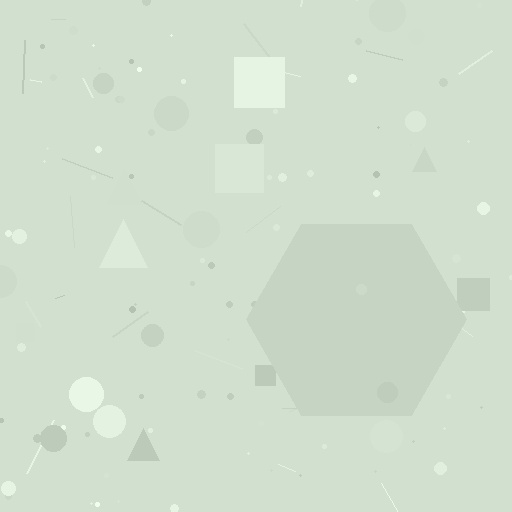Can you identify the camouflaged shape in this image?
The camouflaged shape is a hexagon.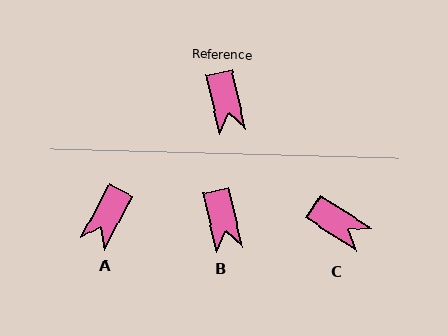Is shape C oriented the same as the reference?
No, it is off by about 44 degrees.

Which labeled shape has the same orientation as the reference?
B.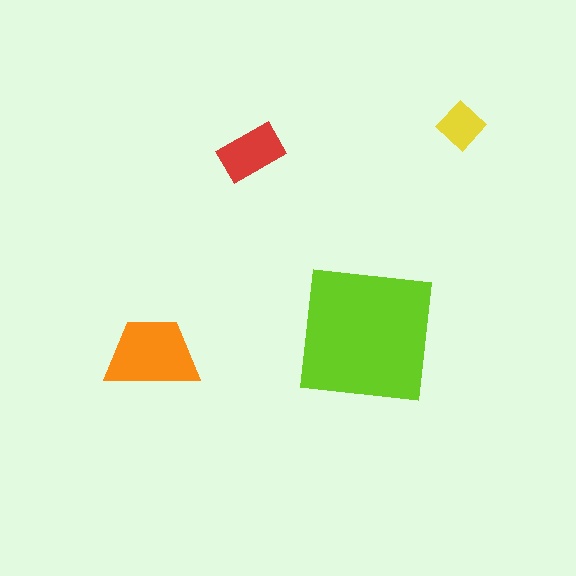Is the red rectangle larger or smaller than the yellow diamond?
Larger.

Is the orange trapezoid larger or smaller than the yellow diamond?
Larger.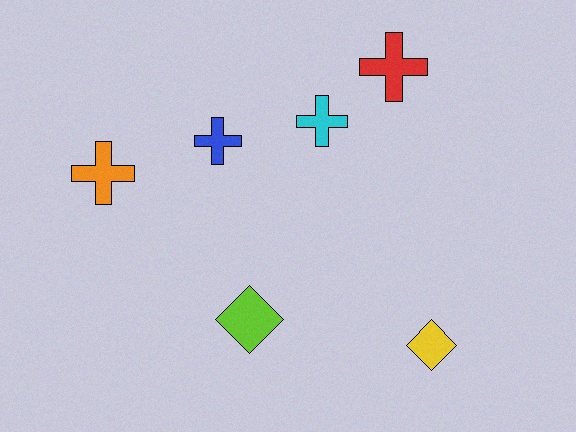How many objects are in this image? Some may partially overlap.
There are 6 objects.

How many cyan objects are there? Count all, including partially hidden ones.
There is 1 cyan object.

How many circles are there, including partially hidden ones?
There are no circles.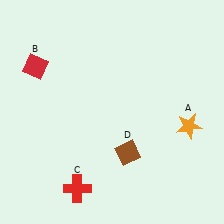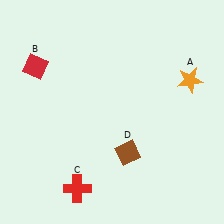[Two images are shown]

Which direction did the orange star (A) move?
The orange star (A) moved up.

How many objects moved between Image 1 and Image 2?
1 object moved between the two images.